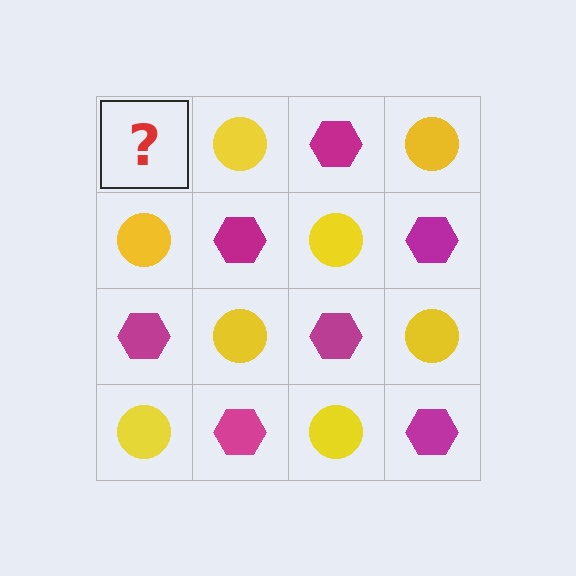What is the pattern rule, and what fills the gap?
The rule is that it alternates magenta hexagon and yellow circle in a checkerboard pattern. The gap should be filled with a magenta hexagon.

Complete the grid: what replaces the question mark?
The question mark should be replaced with a magenta hexagon.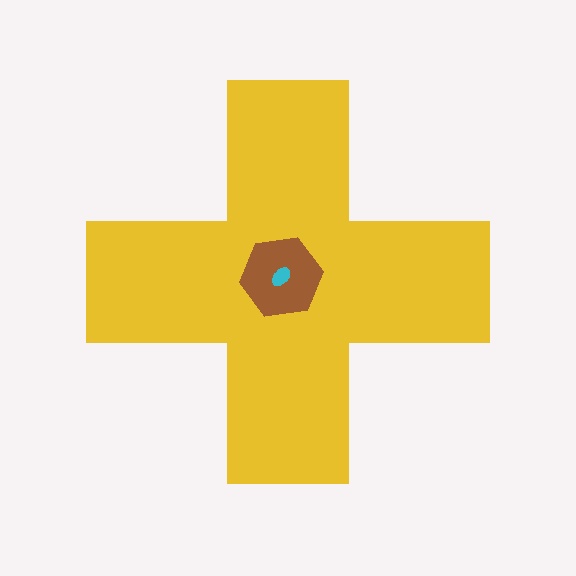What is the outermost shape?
The yellow cross.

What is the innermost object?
The cyan ellipse.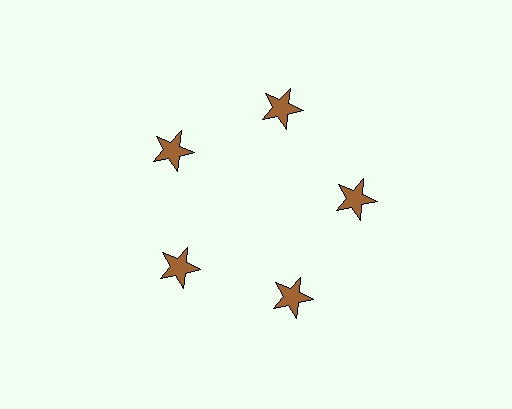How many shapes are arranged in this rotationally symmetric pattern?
There are 5 shapes, arranged in 5 groups of 1.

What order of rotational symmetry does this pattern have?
This pattern has 5-fold rotational symmetry.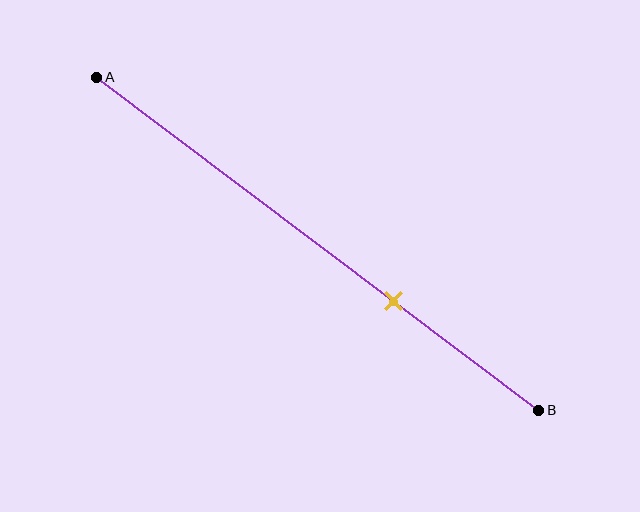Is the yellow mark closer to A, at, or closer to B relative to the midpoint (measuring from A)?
The yellow mark is closer to point B than the midpoint of segment AB.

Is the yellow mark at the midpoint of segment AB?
No, the mark is at about 65% from A, not at the 50% midpoint.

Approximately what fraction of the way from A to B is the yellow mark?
The yellow mark is approximately 65% of the way from A to B.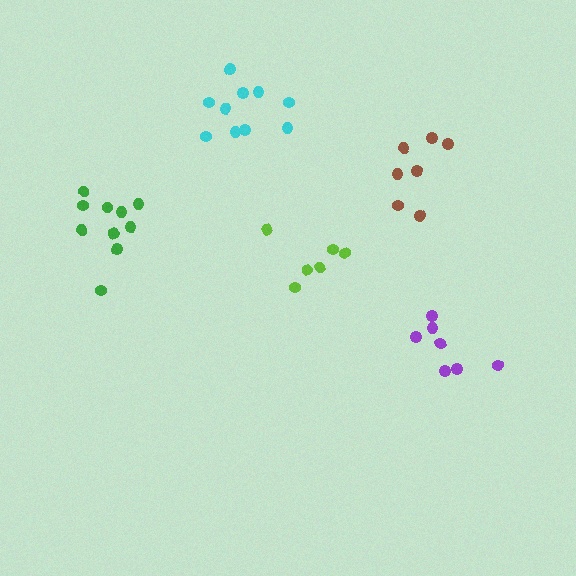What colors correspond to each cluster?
The clusters are colored: lime, cyan, purple, green, brown.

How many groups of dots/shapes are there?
There are 5 groups.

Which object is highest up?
The cyan cluster is topmost.